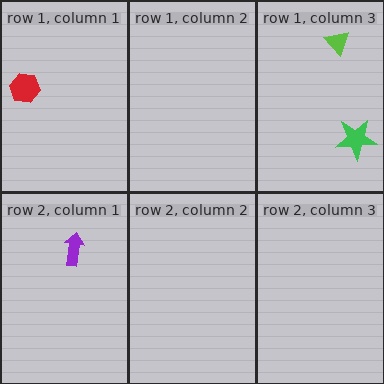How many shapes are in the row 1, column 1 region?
1.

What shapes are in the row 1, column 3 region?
The green star, the lime triangle.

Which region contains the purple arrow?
The row 2, column 1 region.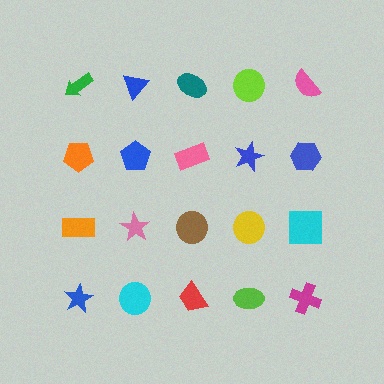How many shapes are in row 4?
5 shapes.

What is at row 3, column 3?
A brown circle.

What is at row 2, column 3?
A pink rectangle.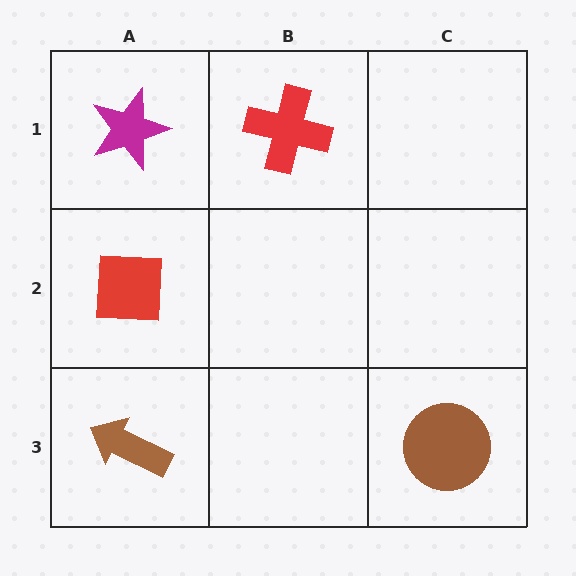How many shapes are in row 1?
2 shapes.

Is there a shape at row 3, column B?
No, that cell is empty.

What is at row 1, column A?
A magenta star.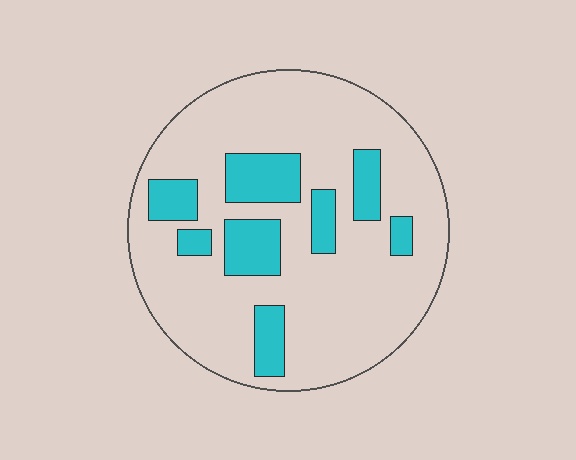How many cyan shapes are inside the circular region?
8.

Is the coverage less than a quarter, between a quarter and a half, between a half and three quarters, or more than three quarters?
Less than a quarter.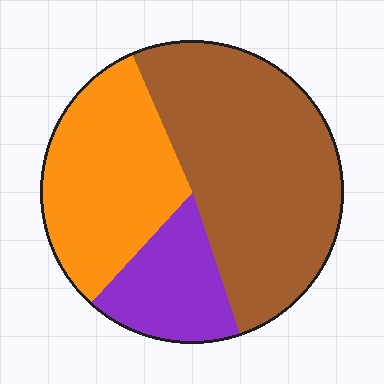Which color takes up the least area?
Purple, at roughly 15%.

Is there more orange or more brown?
Brown.